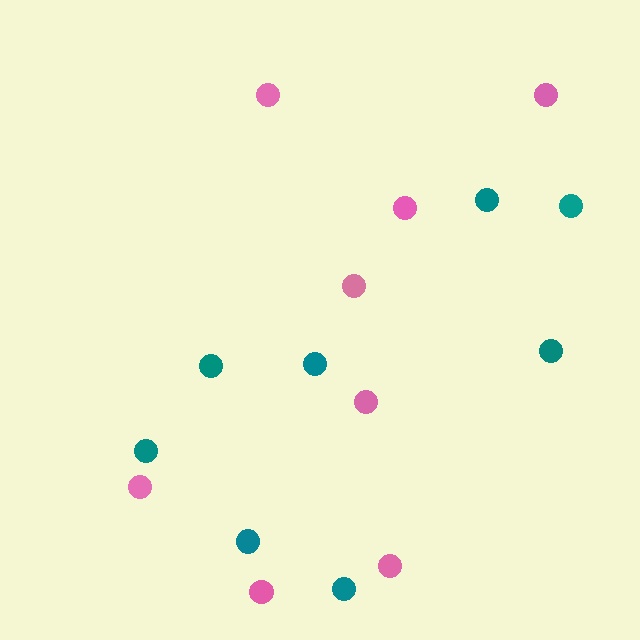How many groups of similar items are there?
There are 2 groups: one group of pink circles (8) and one group of teal circles (8).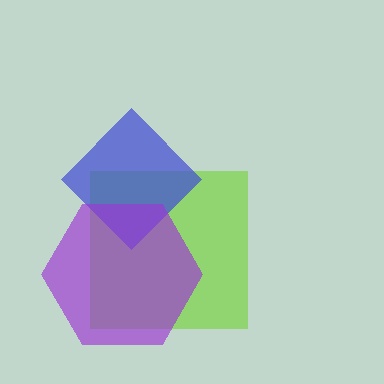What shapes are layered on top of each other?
The layered shapes are: a lime square, a blue diamond, a purple hexagon.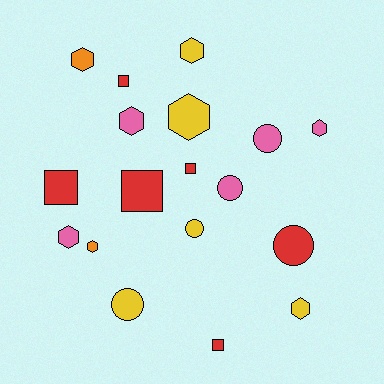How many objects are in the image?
There are 18 objects.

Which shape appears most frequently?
Hexagon, with 8 objects.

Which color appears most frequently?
Red, with 6 objects.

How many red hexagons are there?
There are no red hexagons.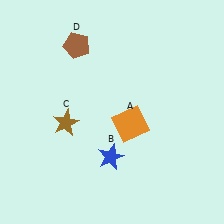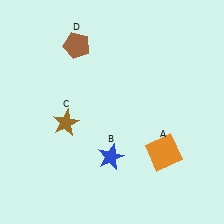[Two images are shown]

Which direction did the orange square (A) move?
The orange square (A) moved right.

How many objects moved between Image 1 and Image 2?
1 object moved between the two images.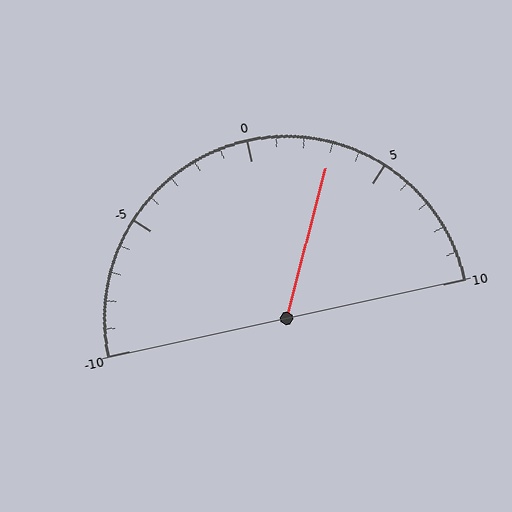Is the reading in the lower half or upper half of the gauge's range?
The reading is in the upper half of the range (-10 to 10).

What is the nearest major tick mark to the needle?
The nearest major tick mark is 5.